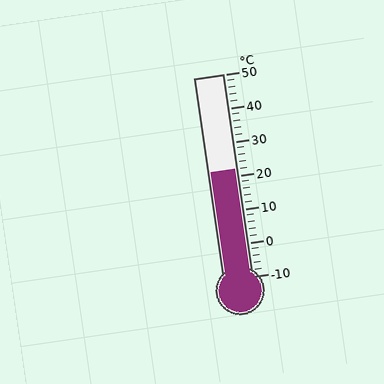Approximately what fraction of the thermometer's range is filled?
The thermometer is filled to approximately 55% of its range.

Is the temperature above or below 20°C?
The temperature is above 20°C.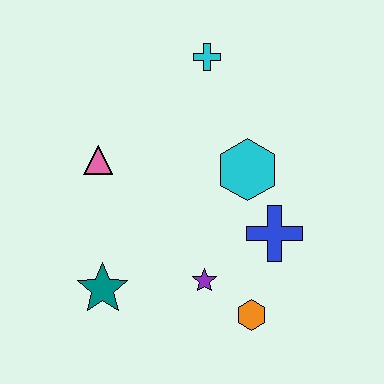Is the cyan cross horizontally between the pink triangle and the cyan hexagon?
Yes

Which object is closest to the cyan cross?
The cyan hexagon is closest to the cyan cross.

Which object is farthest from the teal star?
The cyan cross is farthest from the teal star.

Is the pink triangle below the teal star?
No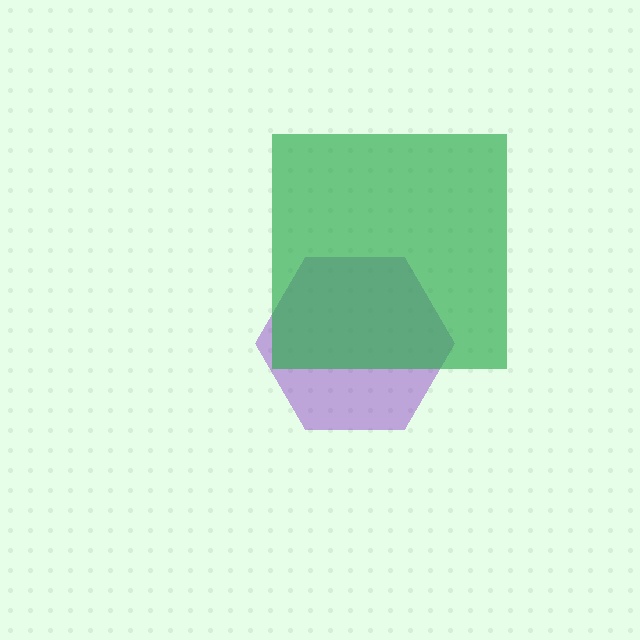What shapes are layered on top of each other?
The layered shapes are: a purple hexagon, a green square.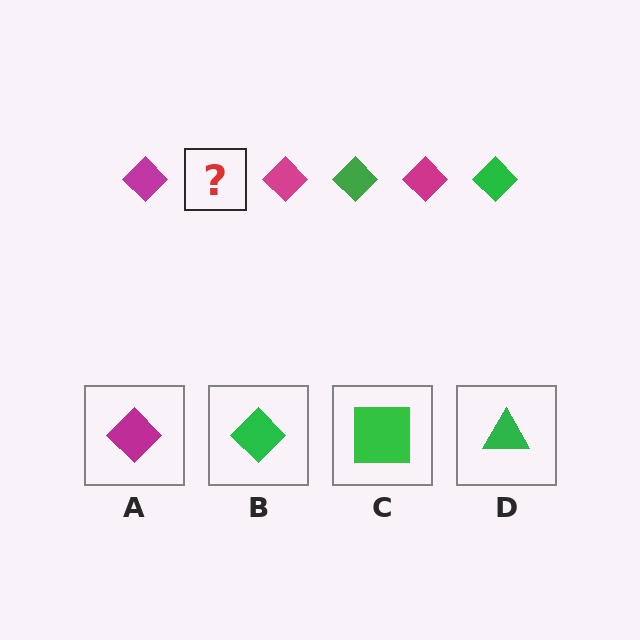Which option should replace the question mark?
Option B.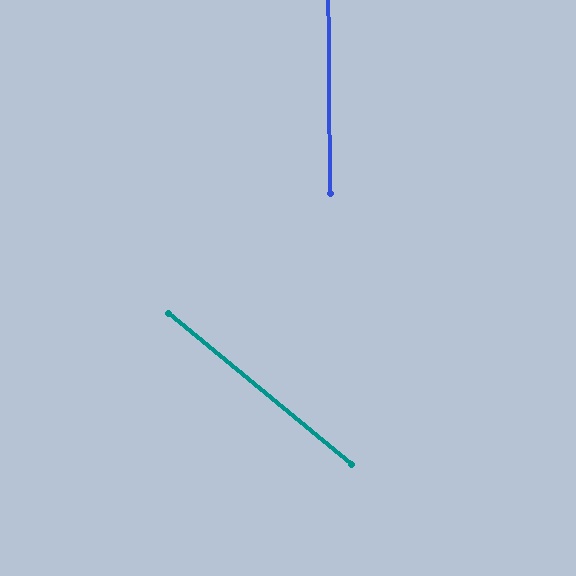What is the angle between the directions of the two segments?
Approximately 50 degrees.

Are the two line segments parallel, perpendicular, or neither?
Neither parallel nor perpendicular — they differ by about 50°.